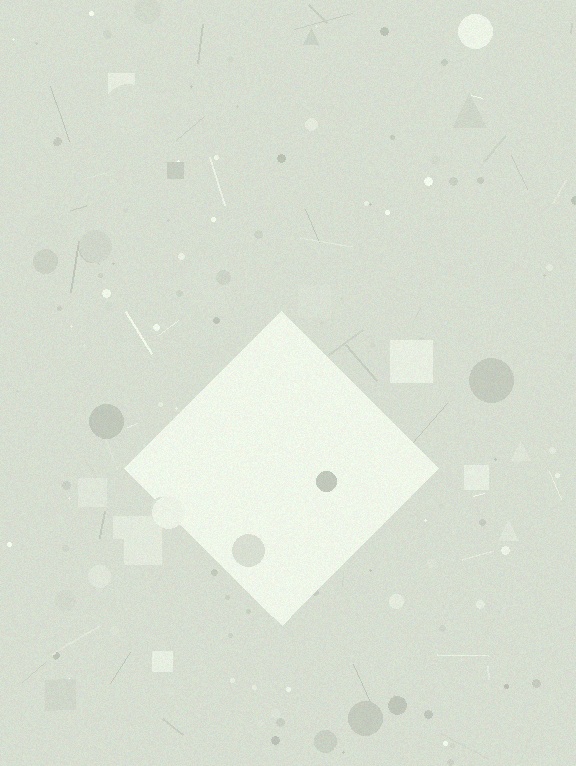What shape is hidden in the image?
A diamond is hidden in the image.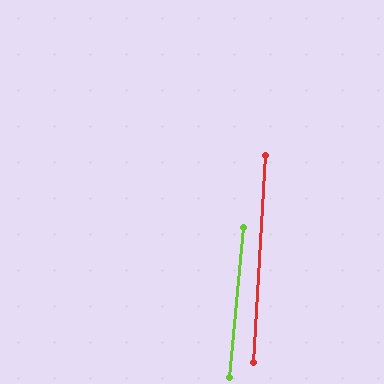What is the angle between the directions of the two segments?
Approximately 2 degrees.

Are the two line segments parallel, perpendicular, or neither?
Parallel — their directions differ by only 1.5°.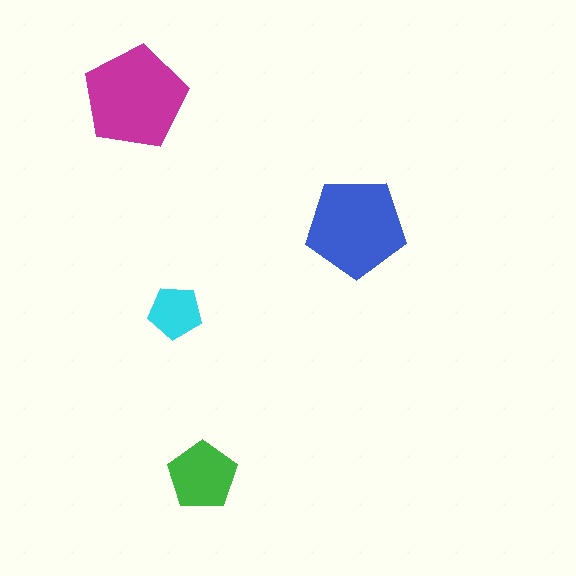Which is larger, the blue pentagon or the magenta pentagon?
The magenta one.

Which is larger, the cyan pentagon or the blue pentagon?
The blue one.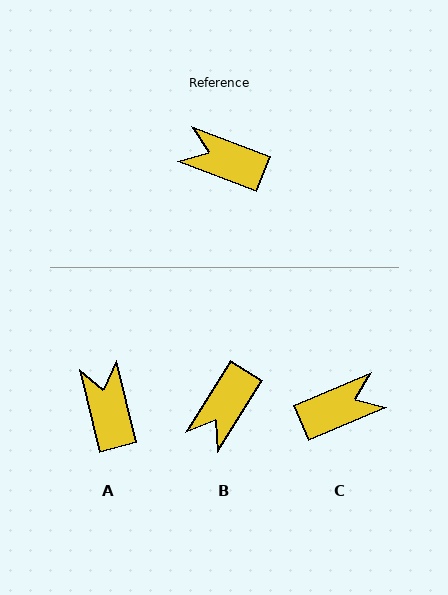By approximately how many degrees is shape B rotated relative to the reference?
Approximately 79 degrees counter-clockwise.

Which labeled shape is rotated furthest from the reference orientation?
C, about 136 degrees away.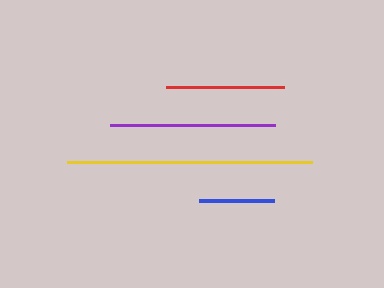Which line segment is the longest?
The yellow line is the longest at approximately 245 pixels.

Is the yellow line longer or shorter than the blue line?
The yellow line is longer than the blue line.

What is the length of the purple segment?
The purple segment is approximately 165 pixels long.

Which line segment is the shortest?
The blue line is the shortest at approximately 75 pixels.